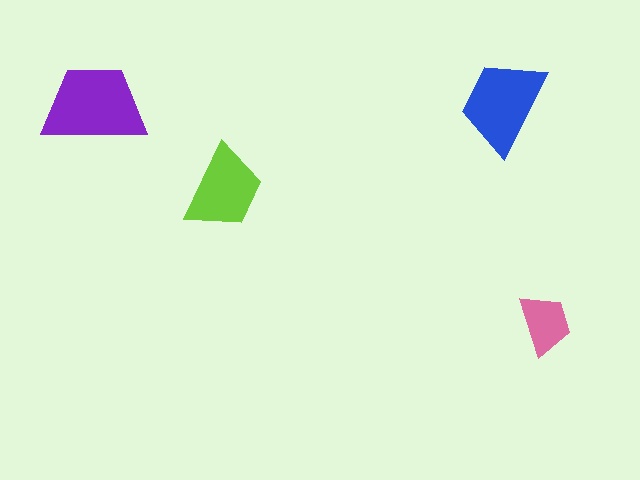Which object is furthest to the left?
The purple trapezoid is leftmost.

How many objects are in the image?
There are 4 objects in the image.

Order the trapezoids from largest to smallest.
the purple one, the blue one, the lime one, the pink one.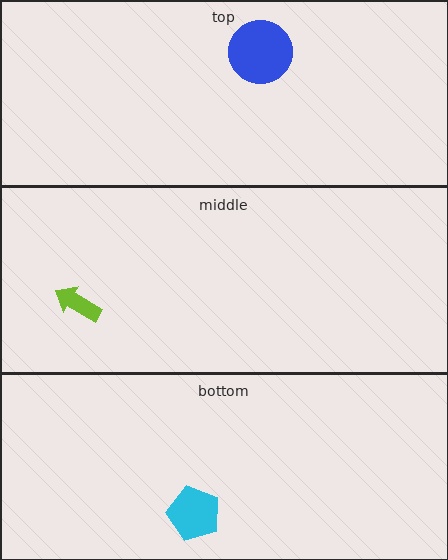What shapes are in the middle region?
The lime arrow.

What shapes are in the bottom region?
The cyan pentagon.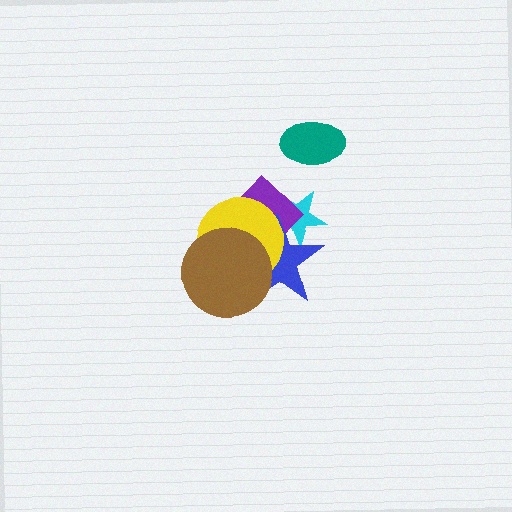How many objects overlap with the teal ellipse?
0 objects overlap with the teal ellipse.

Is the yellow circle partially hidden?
Yes, it is partially covered by another shape.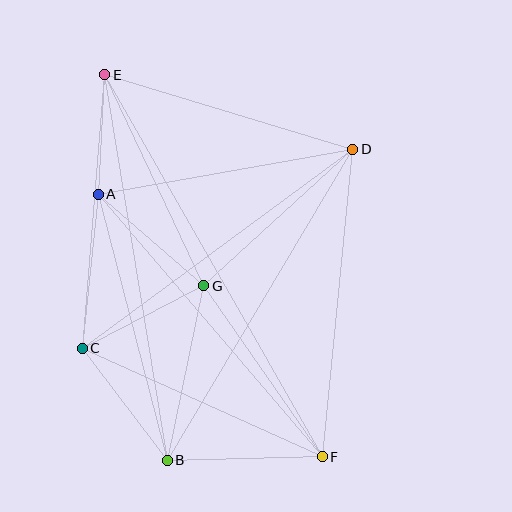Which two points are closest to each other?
Points A and E are closest to each other.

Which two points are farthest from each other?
Points E and F are farthest from each other.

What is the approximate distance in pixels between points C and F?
The distance between C and F is approximately 263 pixels.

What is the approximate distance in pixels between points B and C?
The distance between B and C is approximately 141 pixels.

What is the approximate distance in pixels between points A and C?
The distance between A and C is approximately 155 pixels.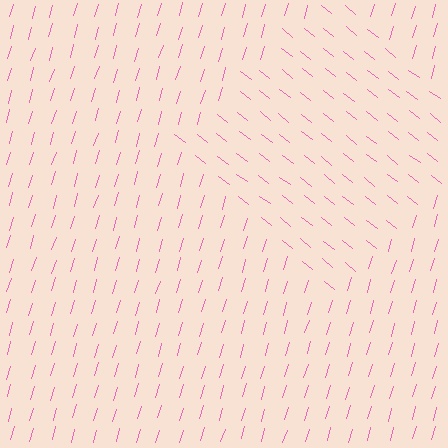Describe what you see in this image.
The image is filled with small pink line segments. A diamond region in the image has lines oriented differently from the surrounding lines, creating a visible texture boundary.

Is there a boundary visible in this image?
Yes, there is a texture boundary formed by a change in line orientation.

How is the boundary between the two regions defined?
The boundary is defined purely by a change in line orientation (approximately 69 degrees difference). All lines are the same color and thickness.